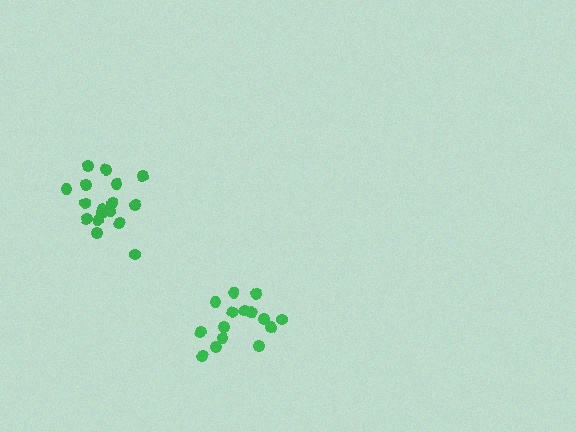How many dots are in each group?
Group 1: 17 dots, Group 2: 15 dots (32 total).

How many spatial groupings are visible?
There are 2 spatial groupings.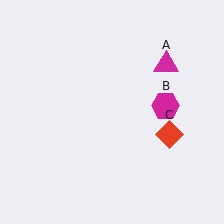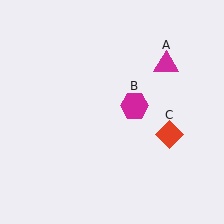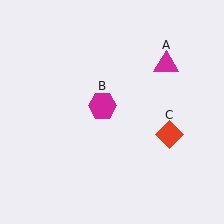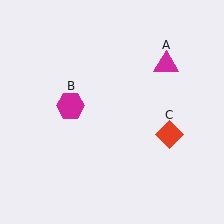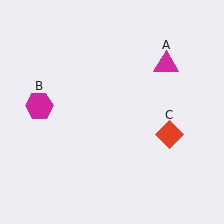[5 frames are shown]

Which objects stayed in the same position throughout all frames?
Magenta triangle (object A) and red diamond (object C) remained stationary.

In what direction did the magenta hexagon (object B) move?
The magenta hexagon (object B) moved left.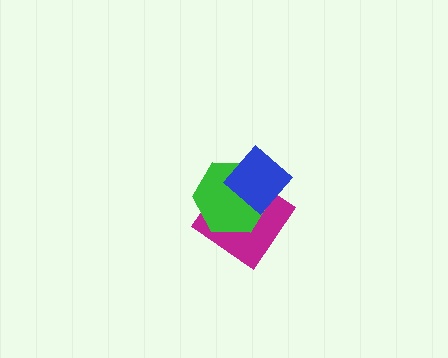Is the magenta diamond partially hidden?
Yes, it is partially covered by another shape.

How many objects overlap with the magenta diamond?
2 objects overlap with the magenta diamond.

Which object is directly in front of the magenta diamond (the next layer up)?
The green hexagon is directly in front of the magenta diamond.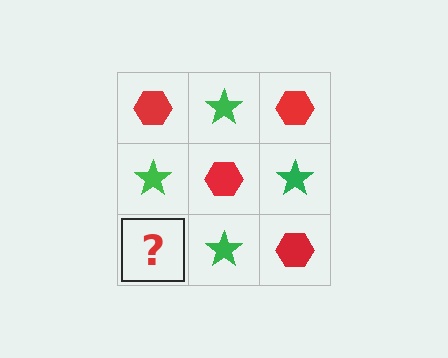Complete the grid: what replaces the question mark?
The question mark should be replaced with a red hexagon.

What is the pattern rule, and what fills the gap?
The rule is that it alternates red hexagon and green star in a checkerboard pattern. The gap should be filled with a red hexagon.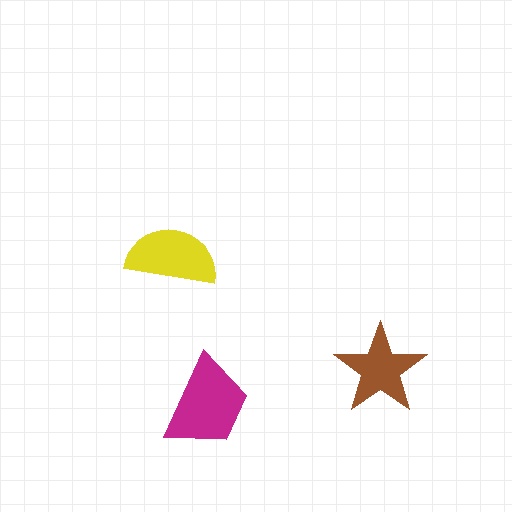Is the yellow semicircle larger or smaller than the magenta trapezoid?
Smaller.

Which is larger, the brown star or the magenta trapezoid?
The magenta trapezoid.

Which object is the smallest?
The brown star.